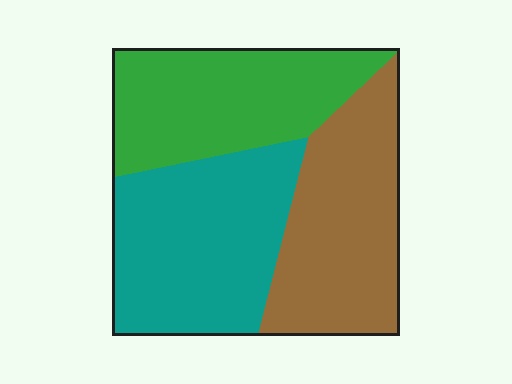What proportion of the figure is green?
Green covers 31% of the figure.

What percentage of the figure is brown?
Brown covers 33% of the figure.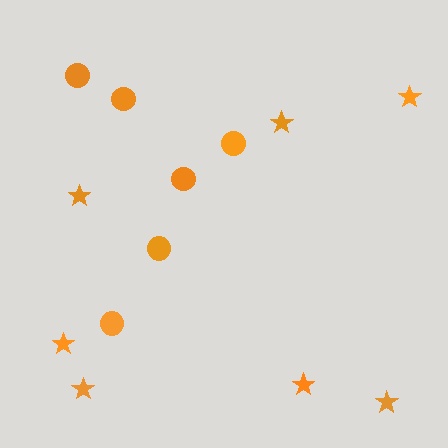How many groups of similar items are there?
There are 2 groups: one group of circles (6) and one group of stars (7).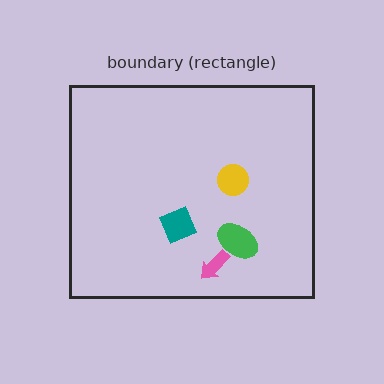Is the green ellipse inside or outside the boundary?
Inside.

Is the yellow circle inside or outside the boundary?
Inside.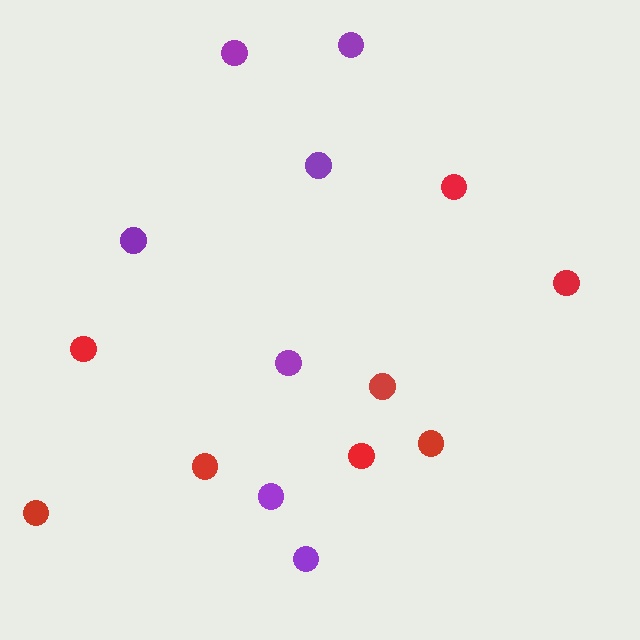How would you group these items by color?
There are 2 groups: one group of purple circles (7) and one group of red circles (8).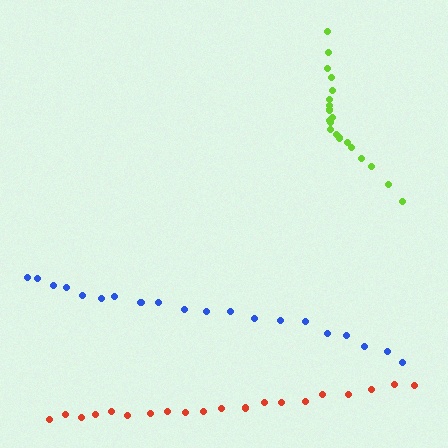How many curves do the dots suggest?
There are 3 distinct paths.